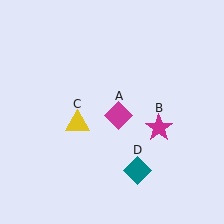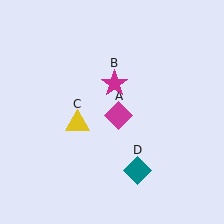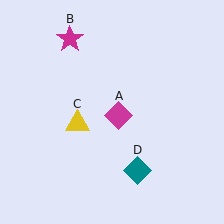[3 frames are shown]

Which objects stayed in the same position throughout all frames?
Magenta diamond (object A) and yellow triangle (object C) and teal diamond (object D) remained stationary.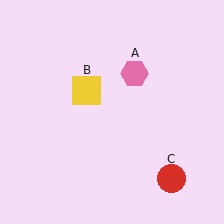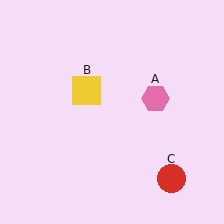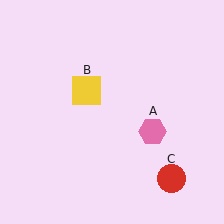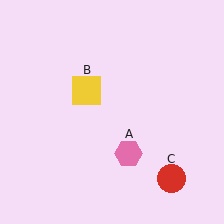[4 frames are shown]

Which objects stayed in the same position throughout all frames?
Yellow square (object B) and red circle (object C) remained stationary.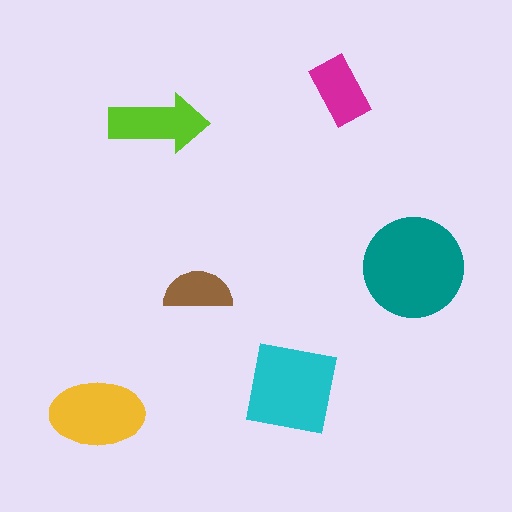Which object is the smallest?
The brown semicircle.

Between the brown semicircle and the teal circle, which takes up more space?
The teal circle.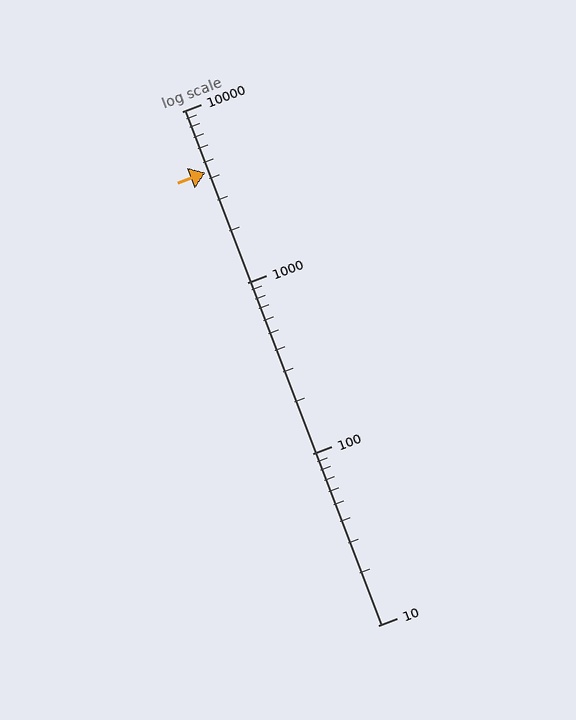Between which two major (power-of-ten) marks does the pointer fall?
The pointer is between 1000 and 10000.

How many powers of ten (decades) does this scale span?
The scale spans 3 decades, from 10 to 10000.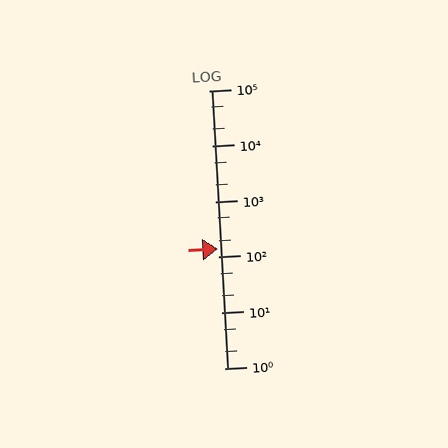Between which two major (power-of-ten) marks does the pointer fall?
The pointer is between 100 and 1000.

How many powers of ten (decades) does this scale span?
The scale spans 5 decades, from 1 to 100000.